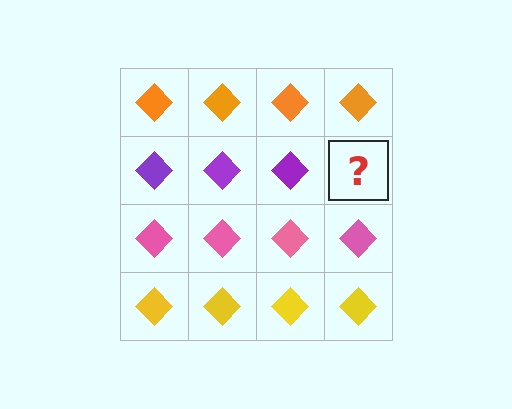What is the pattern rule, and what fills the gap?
The rule is that each row has a consistent color. The gap should be filled with a purple diamond.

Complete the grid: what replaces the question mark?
The question mark should be replaced with a purple diamond.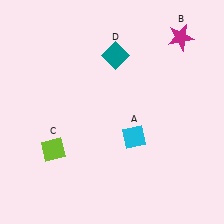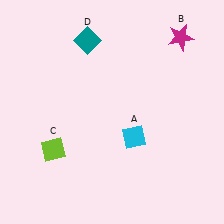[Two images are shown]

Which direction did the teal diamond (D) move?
The teal diamond (D) moved left.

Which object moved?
The teal diamond (D) moved left.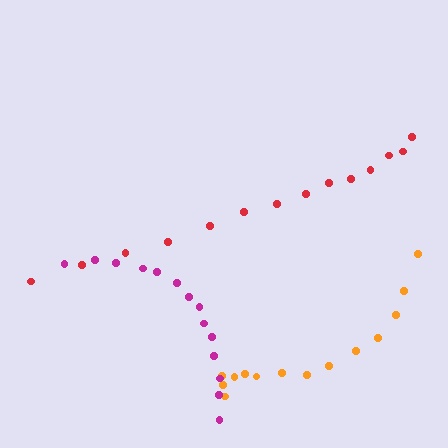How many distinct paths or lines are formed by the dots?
There are 3 distinct paths.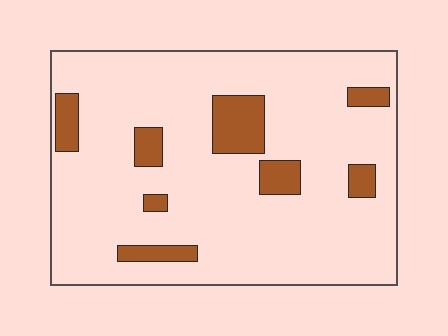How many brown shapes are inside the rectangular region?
8.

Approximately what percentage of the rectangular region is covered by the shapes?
Approximately 15%.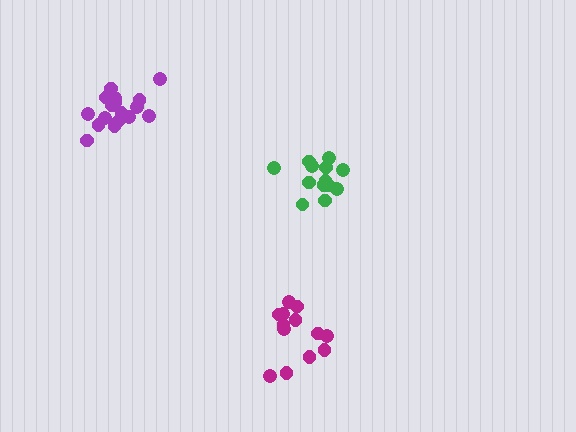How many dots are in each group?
Group 1: 14 dots, Group 2: 13 dots, Group 3: 17 dots (44 total).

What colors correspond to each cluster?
The clusters are colored: green, magenta, purple.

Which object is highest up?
The purple cluster is topmost.